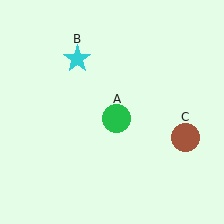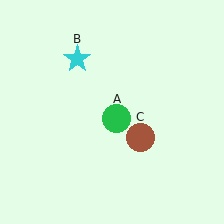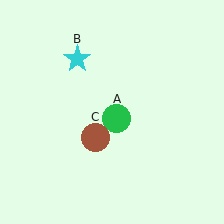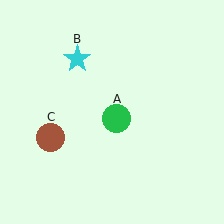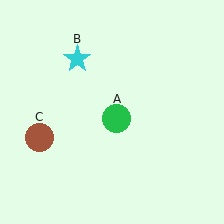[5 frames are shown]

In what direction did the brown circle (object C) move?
The brown circle (object C) moved left.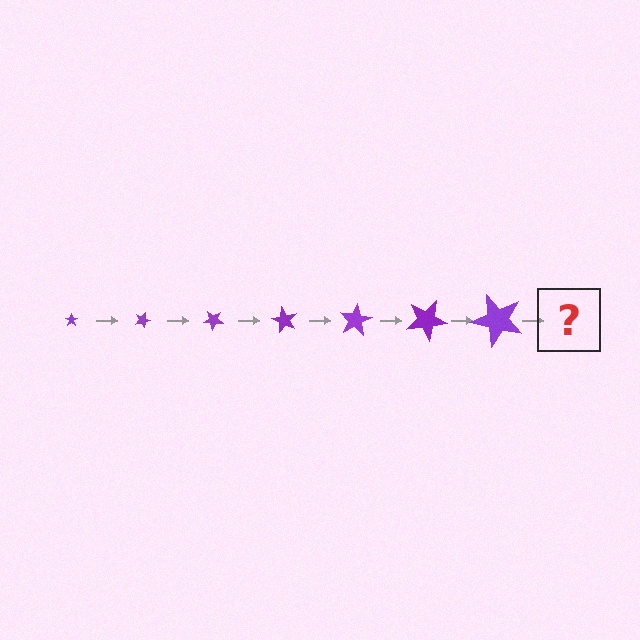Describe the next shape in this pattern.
It should be a star, larger than the previous one and rotated 140 degrees from the start.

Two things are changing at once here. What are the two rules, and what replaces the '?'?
The two rules are that the star grows larger each step and it rotates 20 degrees each step. The '?' should be a star, larger than the previous one and rotated 140 degrees from the start.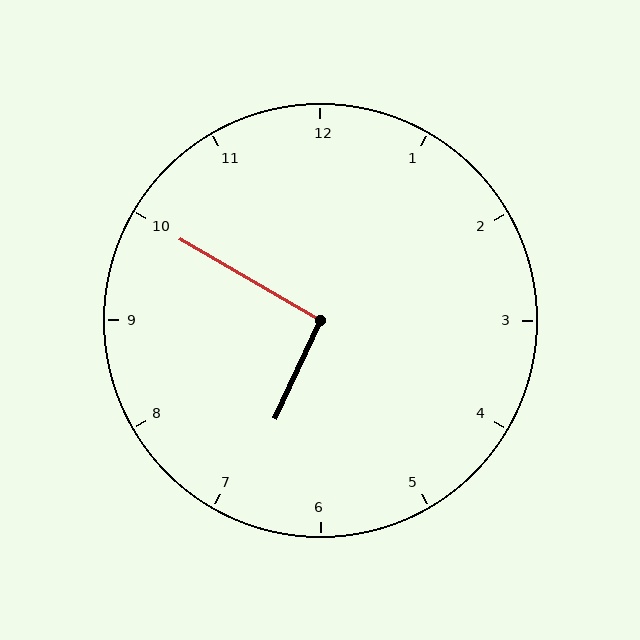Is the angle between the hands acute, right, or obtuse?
It is right.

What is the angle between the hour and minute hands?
Approximately 95 degrees.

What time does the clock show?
6:50.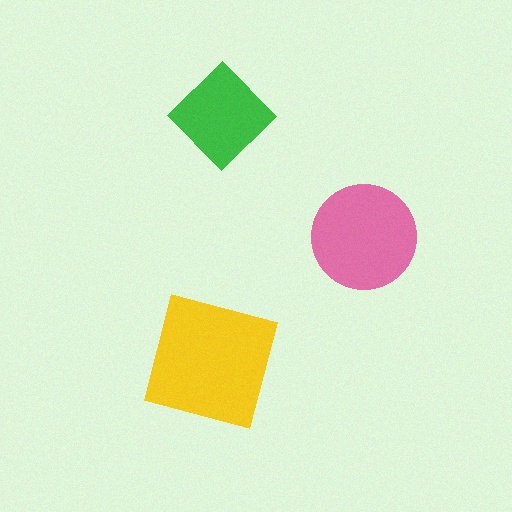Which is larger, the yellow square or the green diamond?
The yellow square.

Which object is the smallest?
The green diamond.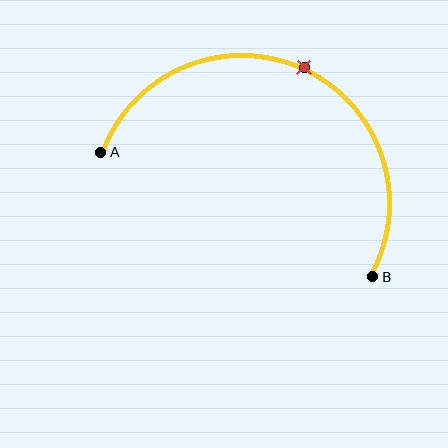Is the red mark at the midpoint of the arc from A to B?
Yes. The red mark lies on the arc at equal arc-length from both A and B — it is the arc midpoint.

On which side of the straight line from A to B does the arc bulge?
The arc bulges above the straight line connecting A and B.